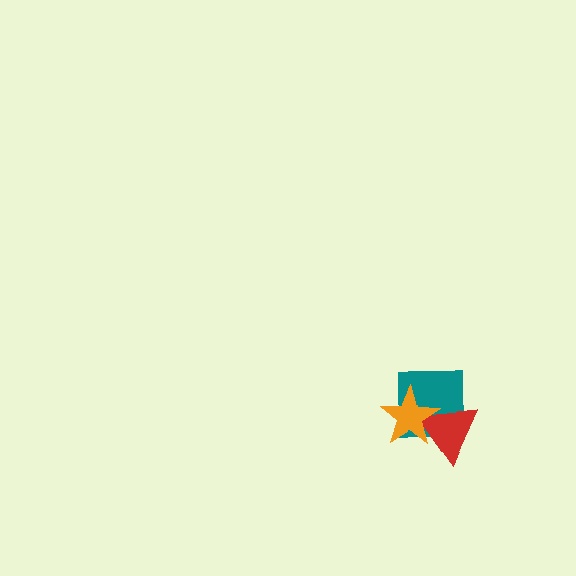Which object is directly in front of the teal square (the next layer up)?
The red triangle is directly in front of the teal square.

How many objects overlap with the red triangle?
2 objects overlap with the red triangle.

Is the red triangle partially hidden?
Yes, it is partially covered by another shape.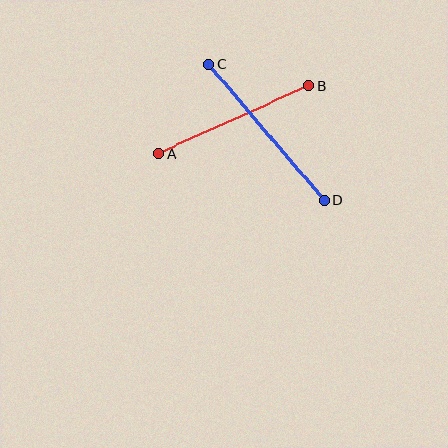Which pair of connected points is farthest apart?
Points C and D are farthest apart.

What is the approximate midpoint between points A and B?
The midpoint is at approximately (234, 120) pixels.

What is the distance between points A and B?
The distance is approximately 164 pixels.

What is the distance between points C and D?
The distance is approximately 178 pixels.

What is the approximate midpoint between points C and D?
The midpoint is at approximately (267, 132) pixels.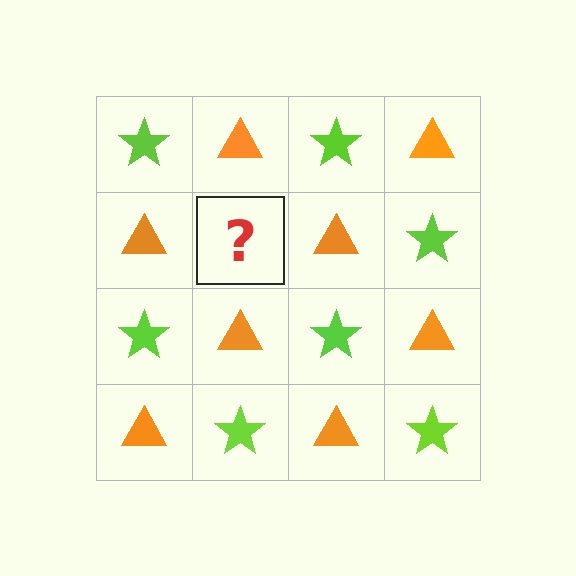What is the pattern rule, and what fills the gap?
The rule is that it alternates lime star and orange triangle in a checkerboard pattern. The gap should be filled with a lime star.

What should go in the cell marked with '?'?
The missing cell should contain a lime star.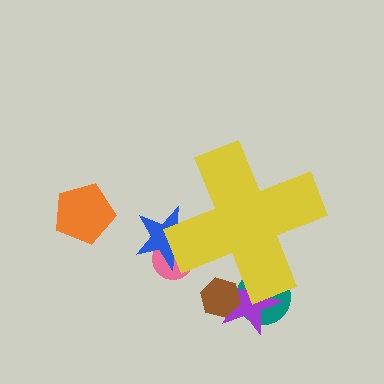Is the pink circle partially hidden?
Yes, the pink circle is partially hidden behind the yellow cross.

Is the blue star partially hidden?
Yes, the blue star is partially hidden behind the yellow cross.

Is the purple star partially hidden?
Yes, the purple star is partially hidden behind the yellow cross.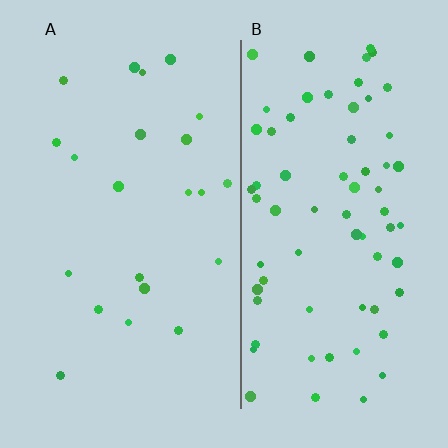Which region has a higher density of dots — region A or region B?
B (the right).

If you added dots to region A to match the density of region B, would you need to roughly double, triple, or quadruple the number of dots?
Approximately triple.